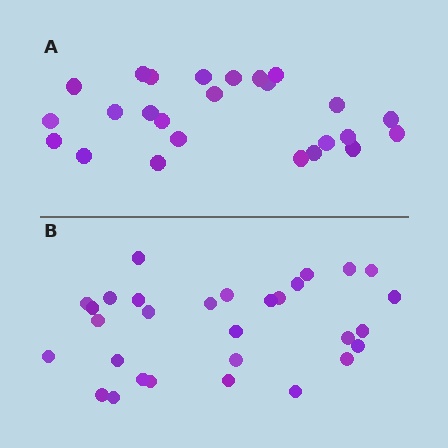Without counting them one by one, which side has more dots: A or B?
Region B (the bottom region) has more dots.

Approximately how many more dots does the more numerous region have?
Region B has about 5 more dots than region A.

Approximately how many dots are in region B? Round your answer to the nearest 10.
About 30 dots.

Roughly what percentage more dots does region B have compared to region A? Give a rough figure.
About 20% more.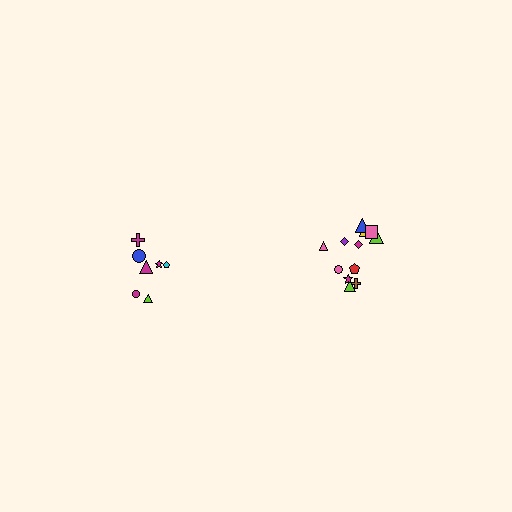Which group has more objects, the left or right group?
The right group.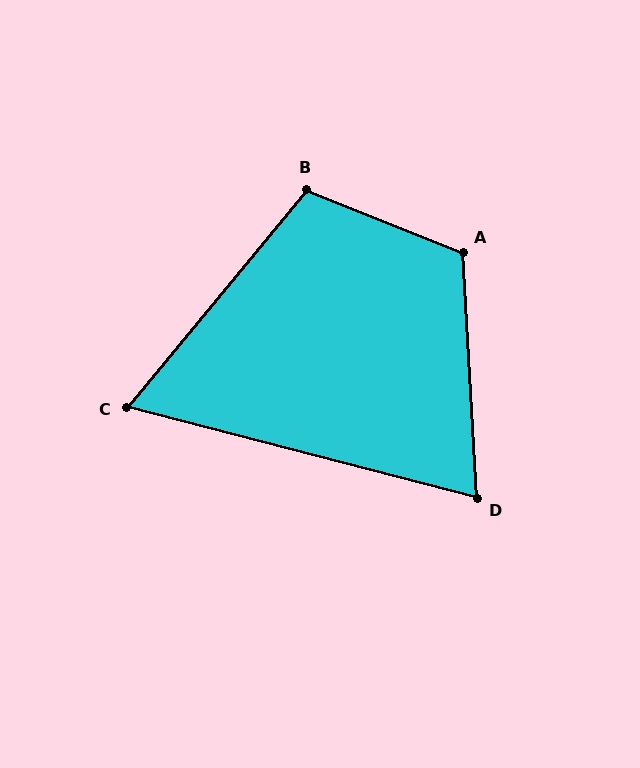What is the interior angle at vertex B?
Approximately 108 degrees (obtuse).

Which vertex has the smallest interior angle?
C, at approximately 65 degrees.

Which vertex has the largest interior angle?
A, at approximately 115 degrees.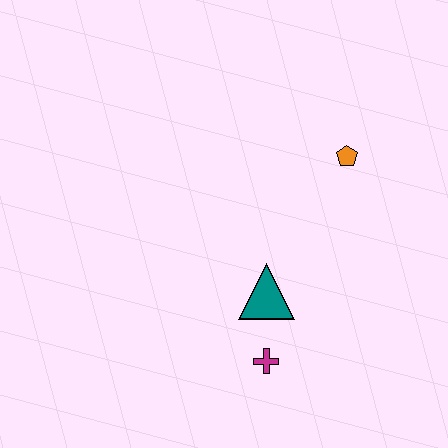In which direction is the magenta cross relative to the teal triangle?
The magenta cross is below the teal triangle.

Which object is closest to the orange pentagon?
The teal triangle is closest to the orange pentagon.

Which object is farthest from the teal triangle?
The orange pentagon is farthest from the teal triangle.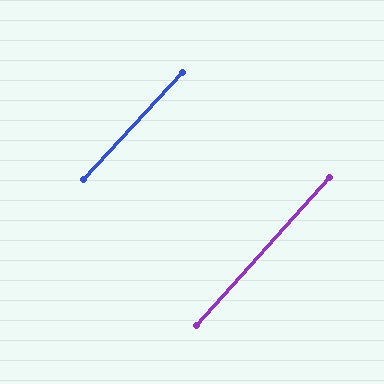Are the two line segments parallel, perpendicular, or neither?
Parallel — their directions differ by only 0.8°.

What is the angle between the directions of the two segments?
Approximately 1 degree.